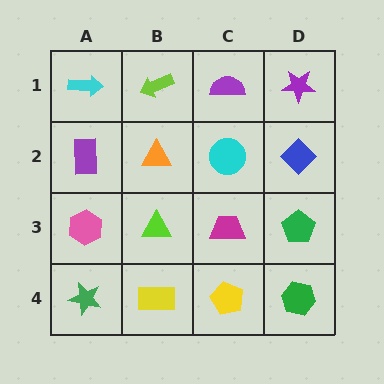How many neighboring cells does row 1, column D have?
2.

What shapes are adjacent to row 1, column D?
A blue diamond (row 2, column D), a purple semicircle (row 1, column C).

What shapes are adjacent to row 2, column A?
A cyan arrow (row 1, column A), a pink hexagon (row 3, column A), an orange triangle (row 2, column B).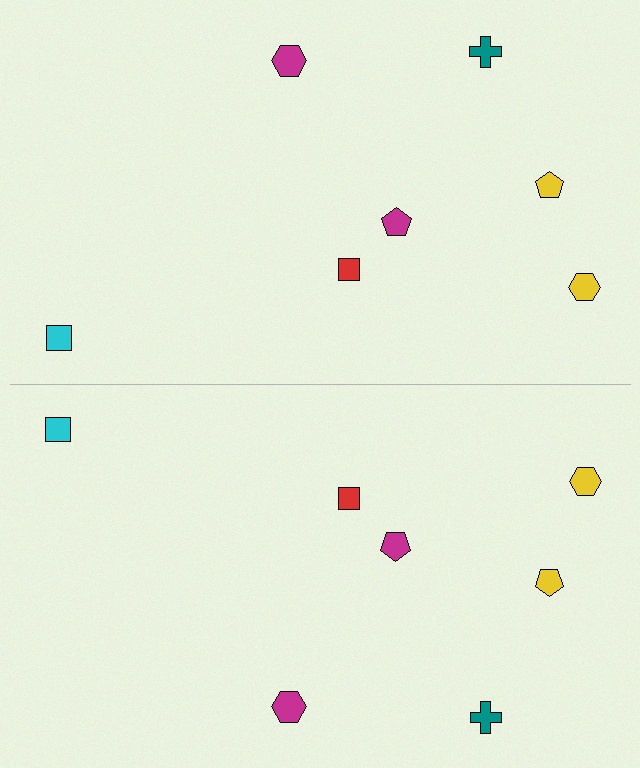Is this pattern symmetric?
Yes, this pattern has bilateral (reflection) symmetry.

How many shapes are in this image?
There are 14 shapes in this image.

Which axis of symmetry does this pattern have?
The pattern has a horizontal axis of symmetry running through the center of the image.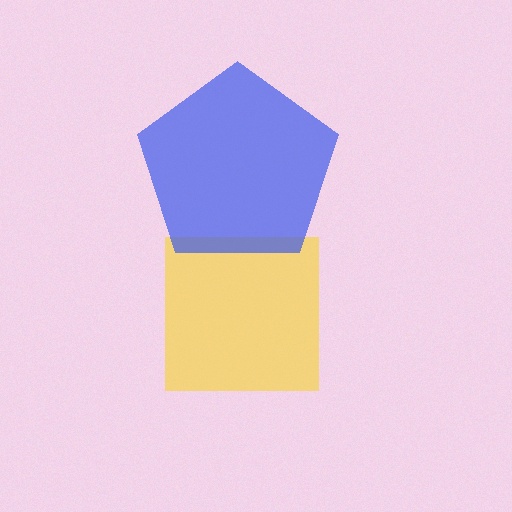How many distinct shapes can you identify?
There are 2 distinct shapes: a yellow square, a blue pentagon.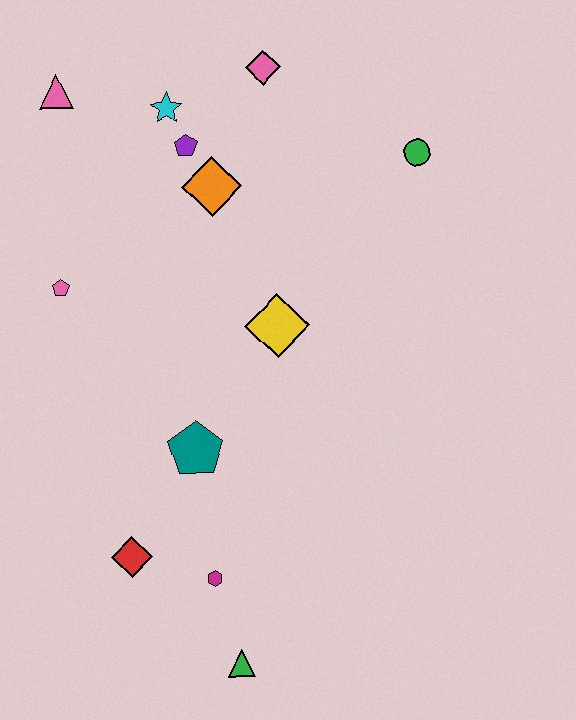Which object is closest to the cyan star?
The purple pentagon is closest to the cyan star.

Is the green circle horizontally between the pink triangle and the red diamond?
No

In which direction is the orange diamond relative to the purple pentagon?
The orange diamond is below the purple pentagon.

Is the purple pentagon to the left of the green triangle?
Yes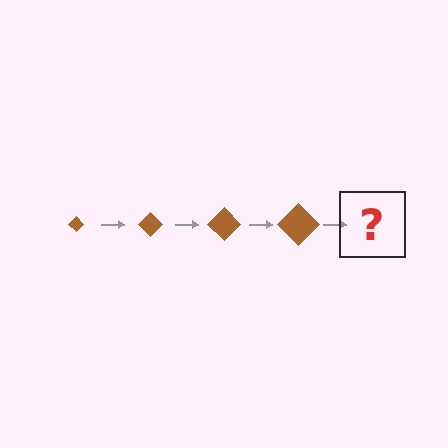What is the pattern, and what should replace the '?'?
The pattern is that the diamond gets progressively larger each step. The '?' should be a brown diamond, larger than the previous one.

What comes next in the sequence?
The next element should be a brown diamond, larger than the previous one.